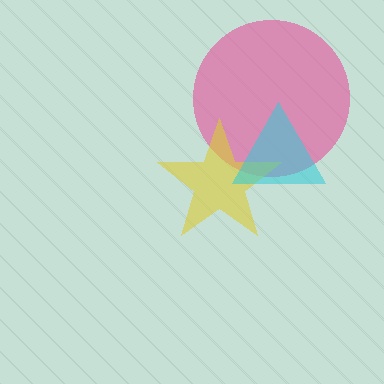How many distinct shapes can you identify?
There are 3 distinct shapes: a pink circle, a yellow star, a cyan triangle.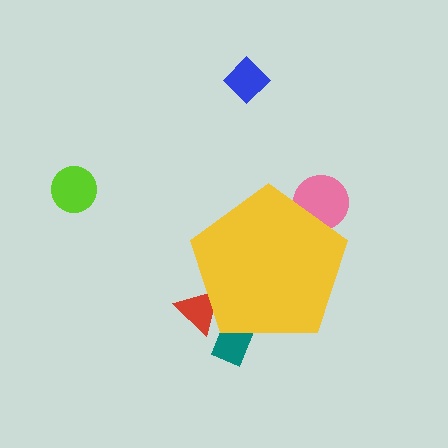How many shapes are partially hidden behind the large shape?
3 shapes are partially hidden.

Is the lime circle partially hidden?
No, the lime circle is fully visible.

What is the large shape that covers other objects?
A yellow pentagon.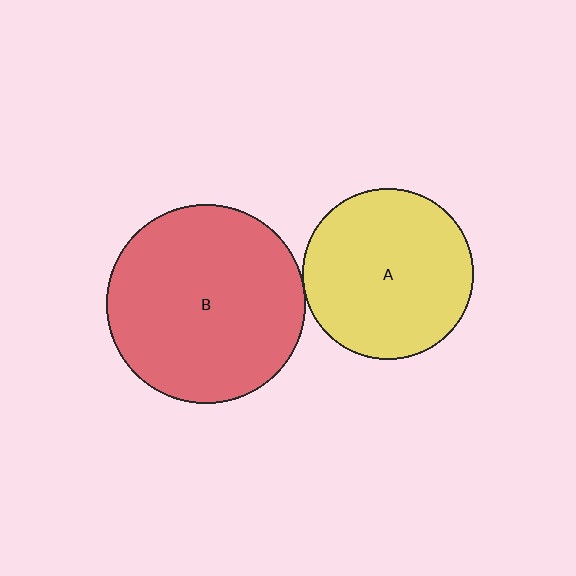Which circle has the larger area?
Circle B (red).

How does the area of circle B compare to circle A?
Approximately 1.4 times.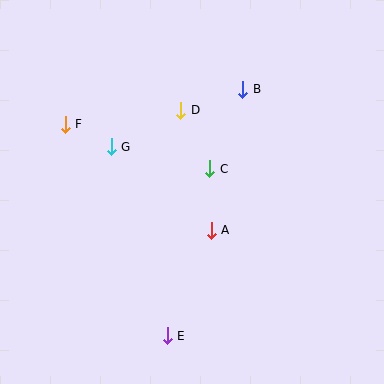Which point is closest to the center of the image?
Point C at (210, 169) is closest to the center.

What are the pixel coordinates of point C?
Point C is at (210, 169).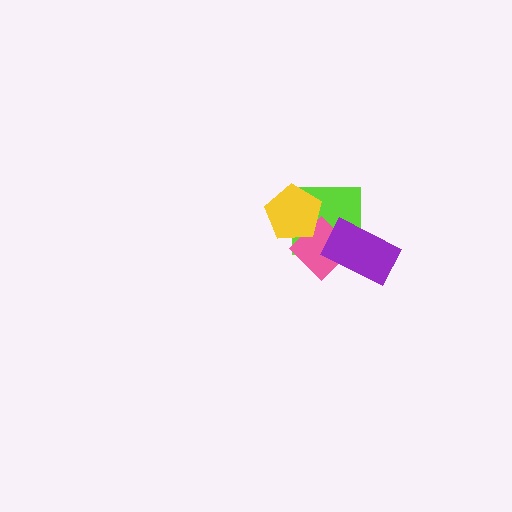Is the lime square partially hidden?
Yes, it is partially covered by another shape.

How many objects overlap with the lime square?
3 objects overlap with the lime square.